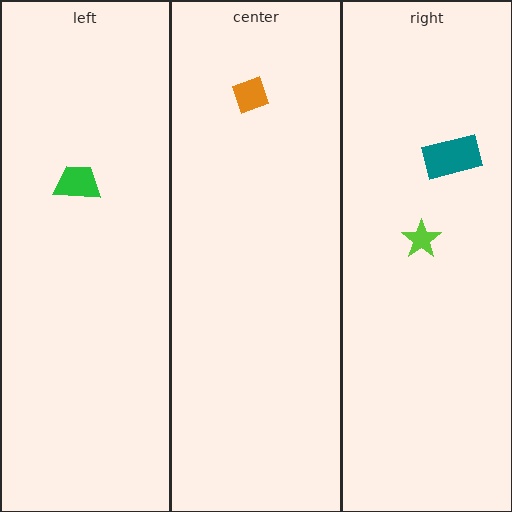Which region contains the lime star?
The right region.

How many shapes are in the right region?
2.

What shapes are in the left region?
The green trapezoid.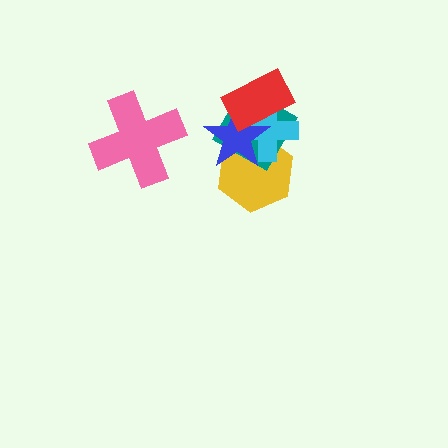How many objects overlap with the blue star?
4 objects overlap with the blue star.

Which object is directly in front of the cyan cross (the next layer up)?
The blue star is directly in front of the cyan cross.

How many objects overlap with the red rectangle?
3 objects overlap with the red rectangle.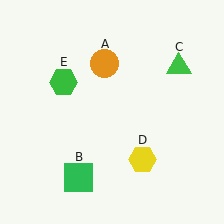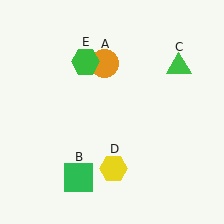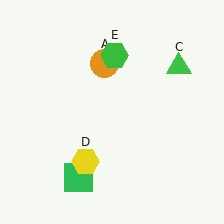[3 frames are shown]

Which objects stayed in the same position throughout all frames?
Orange circle (object A) and green square (object B) and green triangle (object C) remained stationary.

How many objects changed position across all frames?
2 objects changed position: yellow hexagon (object D), green hexagon (object E).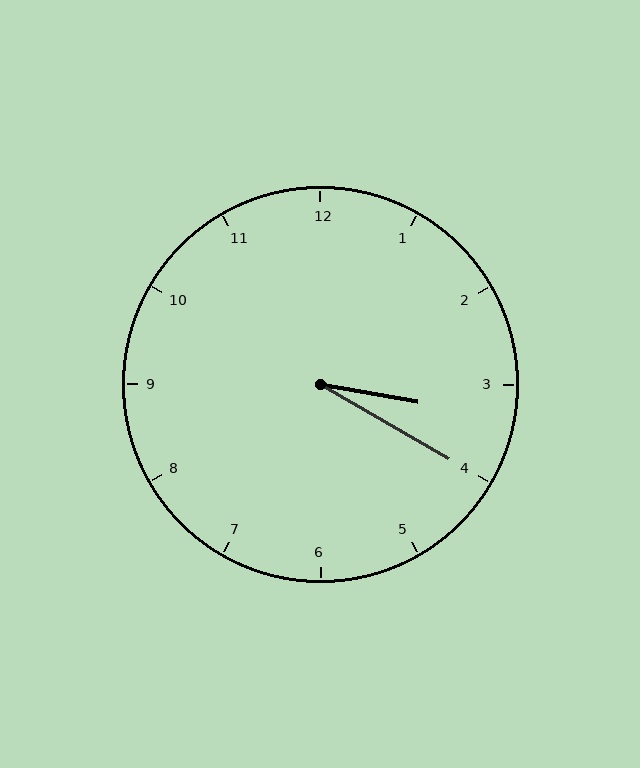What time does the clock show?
3:20.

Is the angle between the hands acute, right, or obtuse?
It is acute.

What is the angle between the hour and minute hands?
Approximately 20 degrees.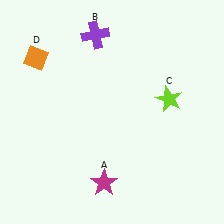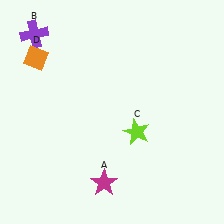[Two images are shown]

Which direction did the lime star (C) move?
The lime star (C) moved down.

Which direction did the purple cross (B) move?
The purple cross (B) moved left.